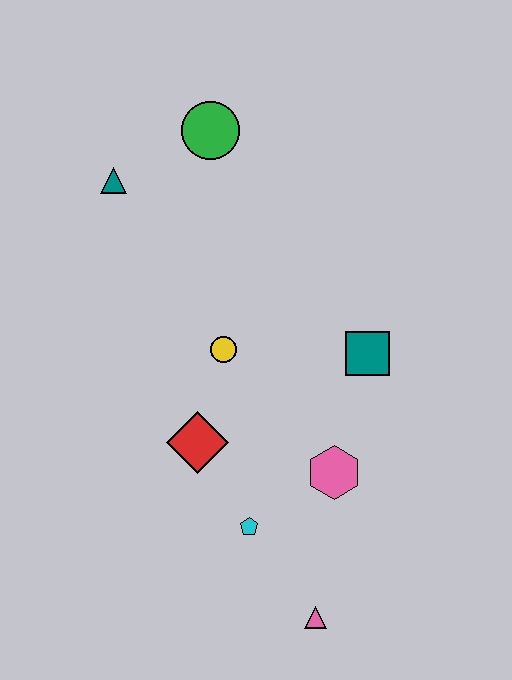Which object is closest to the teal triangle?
The green circle is closest to the teal triangle.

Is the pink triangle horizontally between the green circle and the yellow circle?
No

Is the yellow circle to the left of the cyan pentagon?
Yes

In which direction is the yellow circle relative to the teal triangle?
The yellow circle is below the teal triangle.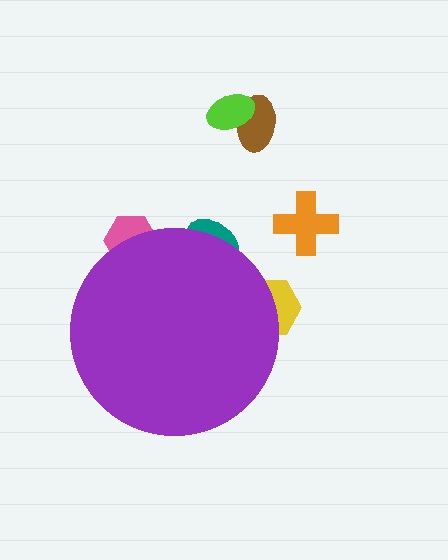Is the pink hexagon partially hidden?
Yes, the pink hexagon is partially hidden behind the purple circle.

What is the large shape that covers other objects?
A purple circle.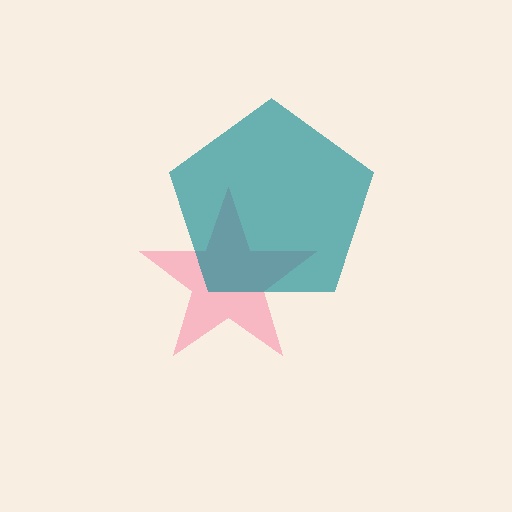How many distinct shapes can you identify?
There are 2 distinct shapes: a pink star, a teal pentagon.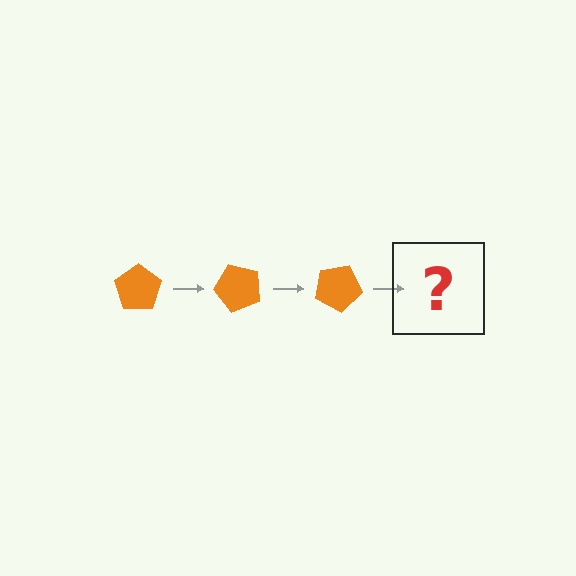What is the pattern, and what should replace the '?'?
The pattern is that the pentagon rotates 50 degrees each step. The '?' should be an orange pentagon rotated 150 degrees.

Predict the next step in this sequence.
The next step is an orange pentagon rotated 150 degrees.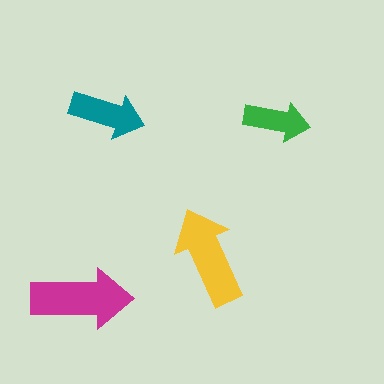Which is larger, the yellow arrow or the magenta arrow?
The magenta one.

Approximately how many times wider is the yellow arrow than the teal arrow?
About 1.5 times wider.